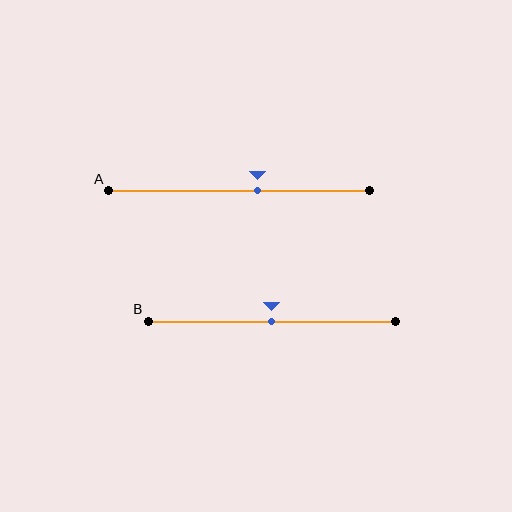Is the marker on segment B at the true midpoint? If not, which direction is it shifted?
Yes, the marker on segment B is at the true midpoint.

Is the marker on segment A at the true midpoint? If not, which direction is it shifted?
No, the marker on segment A is shifted to the right by about 7% of the segment length.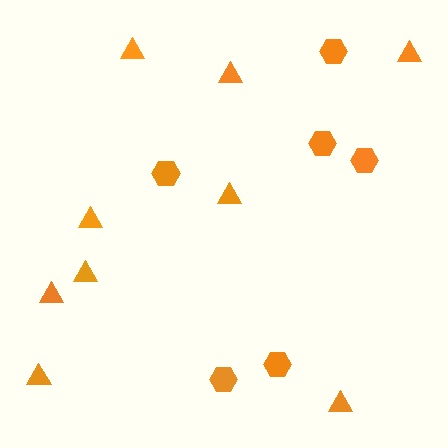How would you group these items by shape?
There are 2 groups: one group of hexagons (6) and one group of triangles (9).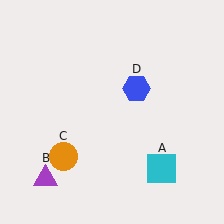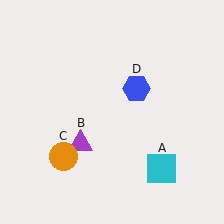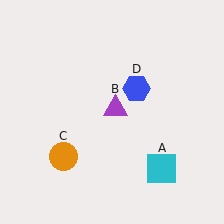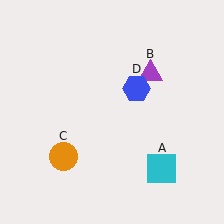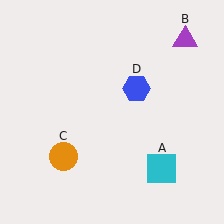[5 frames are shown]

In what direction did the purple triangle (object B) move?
The purple triangle (object B) moved up and to the right.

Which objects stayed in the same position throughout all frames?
Cyan square (object A) and orange circle (object C) and blue hexagon (object D) remained stationary.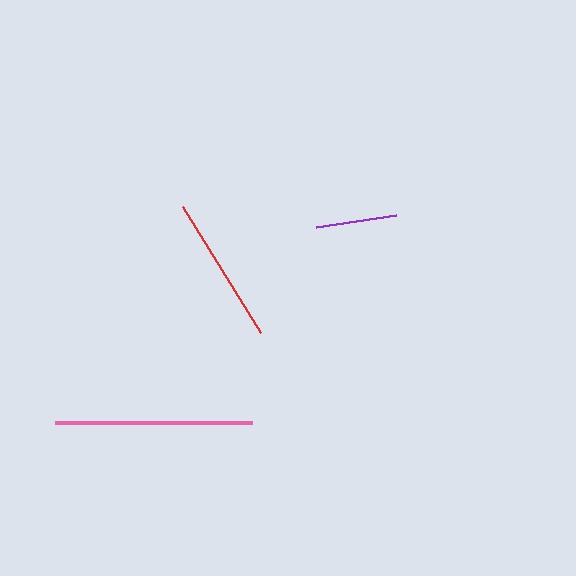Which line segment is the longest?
The pink line is the longest at approximately 197 pixels.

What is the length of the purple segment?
The purple segment is approximately 81 pixels long.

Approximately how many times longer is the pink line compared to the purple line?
The pink line is approximately 2.4 times the length of the purple line.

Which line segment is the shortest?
The purple line is the shortest at approximately 81 pixels.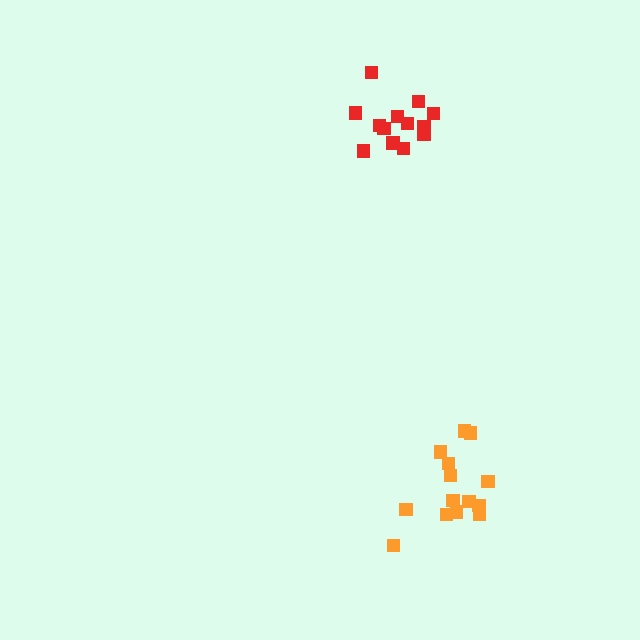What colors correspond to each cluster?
The clusters are colored: red, orange.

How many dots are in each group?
Group 1: 13 dots, Group 2: 14 dots (27 total).